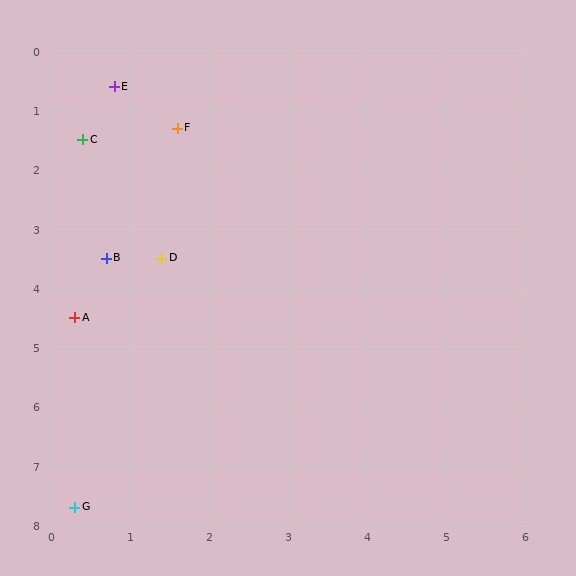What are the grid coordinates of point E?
Point E is at approximately (0.8, 0.6).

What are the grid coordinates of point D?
Point D is at approximately (1.4, 3.5).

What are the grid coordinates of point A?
Point A is at approximately (0.3, 4.5).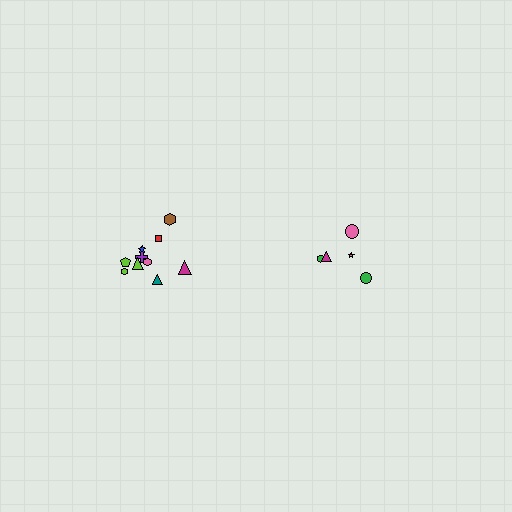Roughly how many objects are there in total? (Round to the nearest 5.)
Roughly 15 objects in total.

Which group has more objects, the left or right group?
The left group.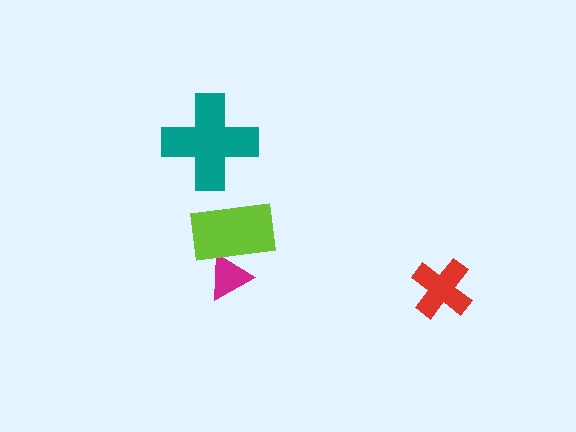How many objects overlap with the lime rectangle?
1 object overlaps with the lime rectangle.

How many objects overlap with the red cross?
0 objects overlap with the red cross.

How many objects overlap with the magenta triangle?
1 object overlaps with the magenta triangle.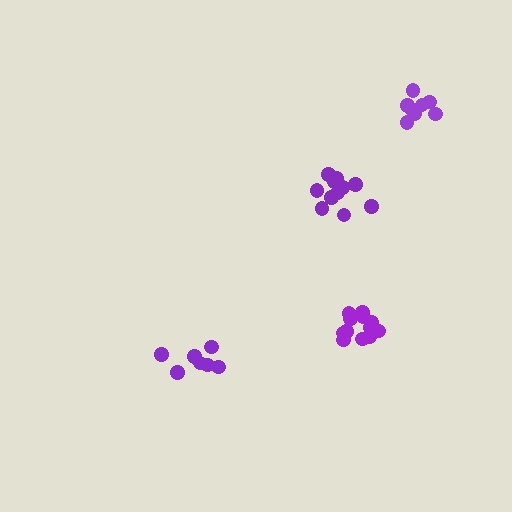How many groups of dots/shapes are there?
There are 4 groups.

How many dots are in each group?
Group 1: 7 dots, Group 2: 12 dots, Group 3: 12 dots, Group 4: 8 dots (39 total).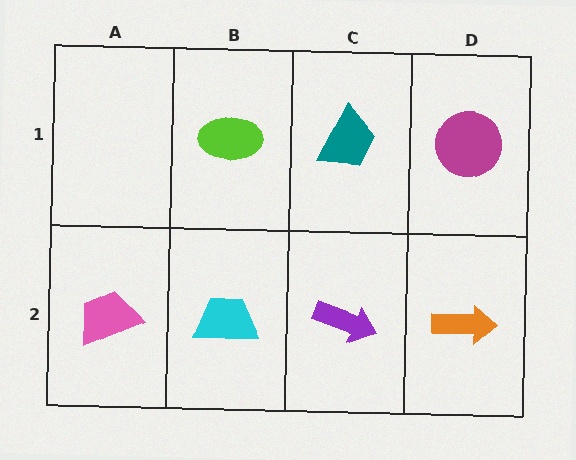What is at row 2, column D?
An orange arrow.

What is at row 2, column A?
A pink trapezoid.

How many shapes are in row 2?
4 shapes.